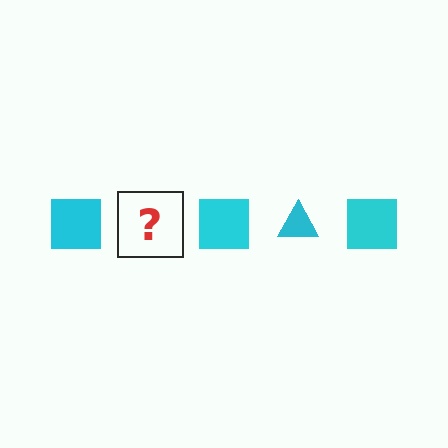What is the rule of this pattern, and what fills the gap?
The rule is that the pattern cycles through square, triangle shapes in cyan. The gap should be filled with a cyan triangle.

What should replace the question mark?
The question mark should be replaced with a cyan triangle.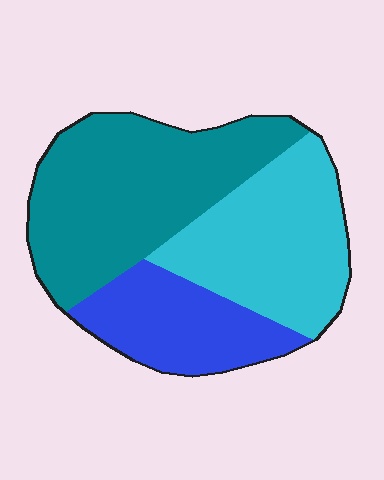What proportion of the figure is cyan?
Cyan covers 34% of the figure.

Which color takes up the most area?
Teal, at roughly 45%.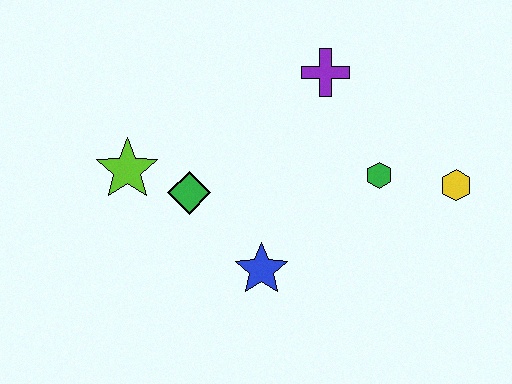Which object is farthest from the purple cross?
The lime star is farthest from the purple cross.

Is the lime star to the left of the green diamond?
Yes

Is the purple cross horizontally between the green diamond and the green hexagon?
Yes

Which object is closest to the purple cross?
The green hexagon is closest to the purple cross.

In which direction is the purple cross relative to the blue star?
The purple cross is above the blue star.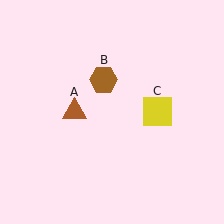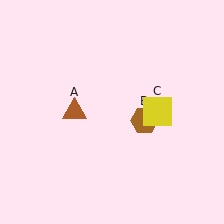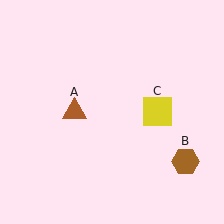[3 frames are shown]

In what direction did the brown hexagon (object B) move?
The brown hexagon (object B) moved down and to the right.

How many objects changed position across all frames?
1 object changed position: brown hexagon (object B).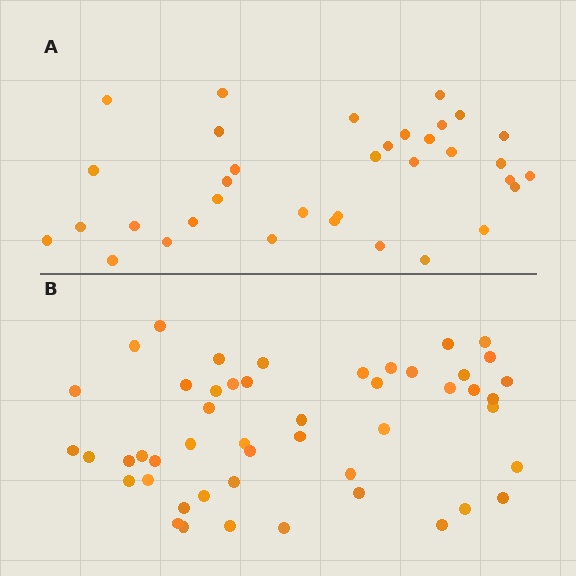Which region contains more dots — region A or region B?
Region B (the bottom region) has more dots.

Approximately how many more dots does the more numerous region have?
Region B has approximately 15 more dots than region A.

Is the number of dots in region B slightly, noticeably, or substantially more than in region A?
Region B has noticeably more, but not dramatically so. The ratio is roughly 1.4 to 1.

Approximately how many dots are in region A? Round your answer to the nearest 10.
About 40 dots. (The exact count is 35, which rounds to 40.)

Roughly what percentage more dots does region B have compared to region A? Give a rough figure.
About 40% more.